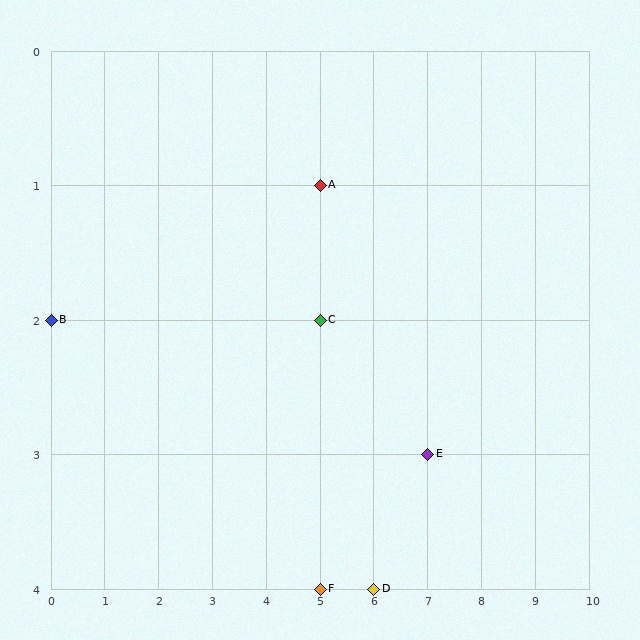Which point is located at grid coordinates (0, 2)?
Point B is at (0, 2).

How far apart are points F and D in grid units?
Points F and D are 1 column apart.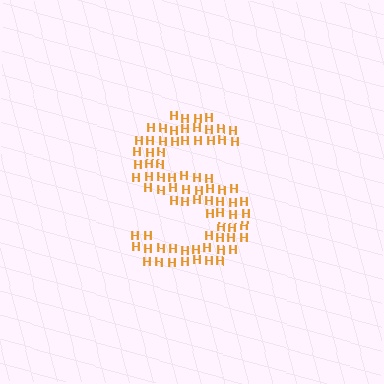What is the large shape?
The large shape is the letter S.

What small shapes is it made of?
It is made of small letter H's.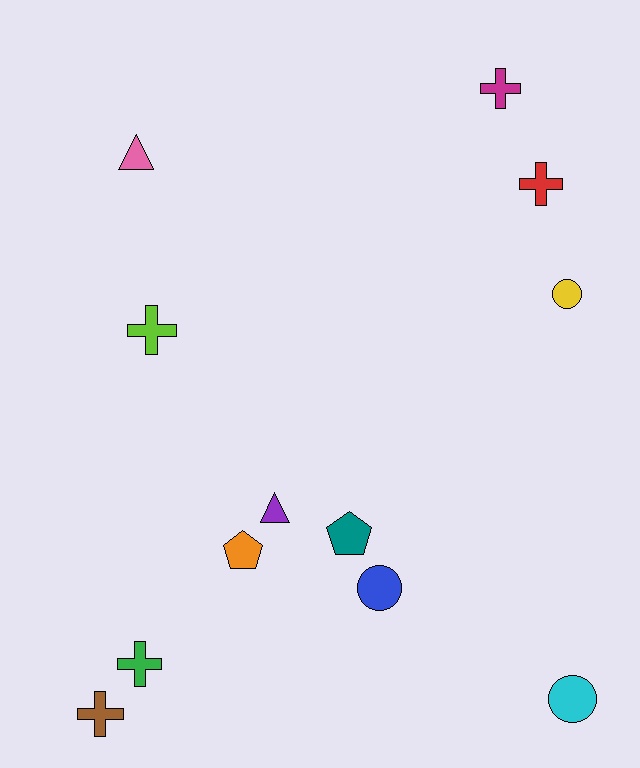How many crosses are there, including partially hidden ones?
There are 5 crosses.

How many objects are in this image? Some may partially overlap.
There are 12 objects.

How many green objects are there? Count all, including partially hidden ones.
There is 1 green object.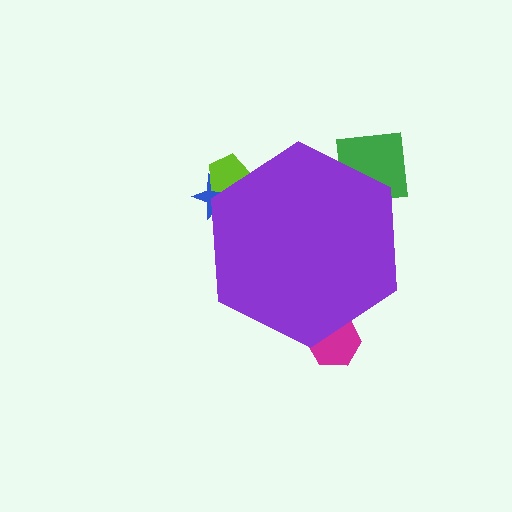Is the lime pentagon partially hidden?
Yes, the lime pentagon is partially hidden behind the purple hexagon.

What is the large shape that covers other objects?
A purple hexagon.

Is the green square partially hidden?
Yes, the green square is partially hidden behind the purple hexagon.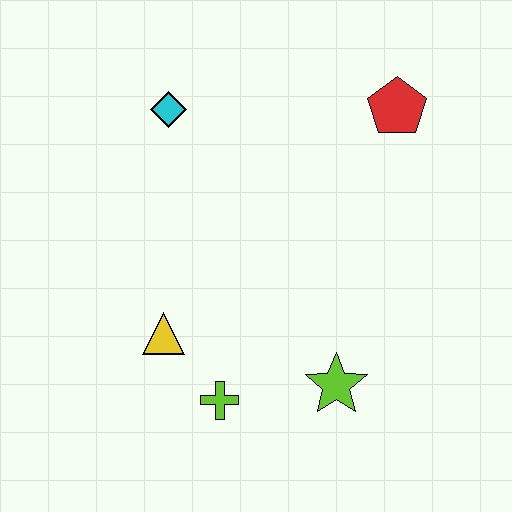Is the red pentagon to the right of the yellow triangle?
Yes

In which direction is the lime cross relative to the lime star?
The lime cross is to the left of the lime star.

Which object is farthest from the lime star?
The cyan diamond is farthest from the lime star.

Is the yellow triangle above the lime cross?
Yes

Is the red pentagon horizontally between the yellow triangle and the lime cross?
No